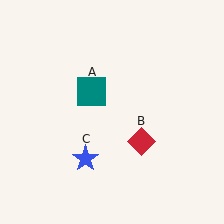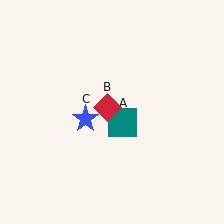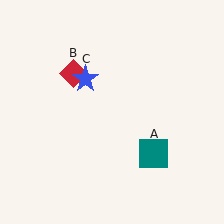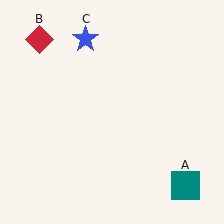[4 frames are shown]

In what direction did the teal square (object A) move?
The teal square (object A) moved down and to the right.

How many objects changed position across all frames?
3 objects changed position: teal square (object A), red diamond (object B), blue star (object C).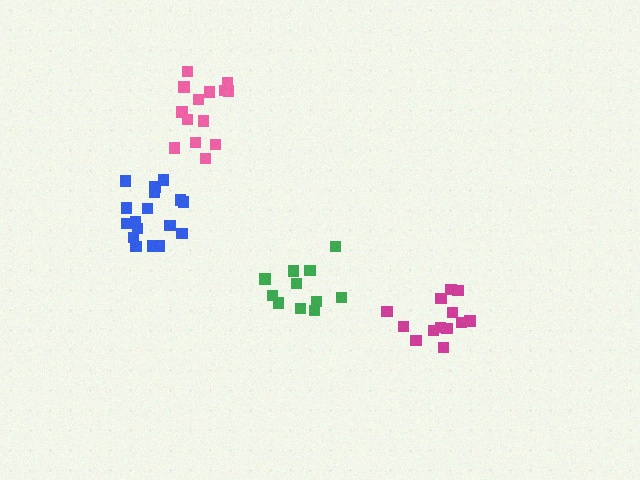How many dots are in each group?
Group 1: 11 dots, Group 2: 17 dots, Group 3: 14 dots, Group 4: 13 dots (55 total).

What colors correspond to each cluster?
The clusters are colored: green, blue, pink, magenta.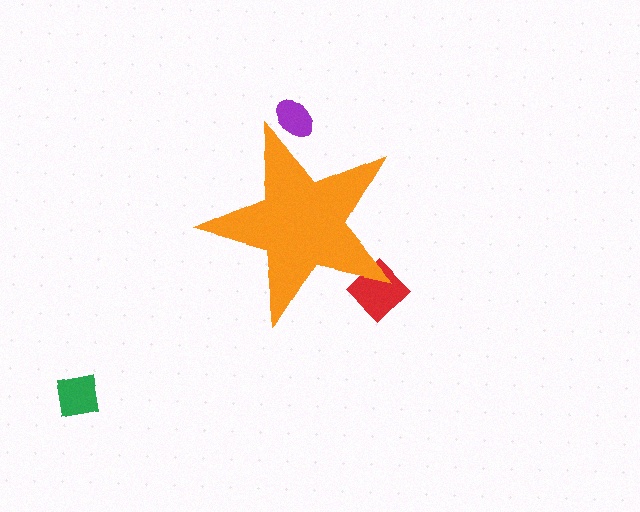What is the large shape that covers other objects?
An orange star.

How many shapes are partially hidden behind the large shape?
2 shapes are partially hidden.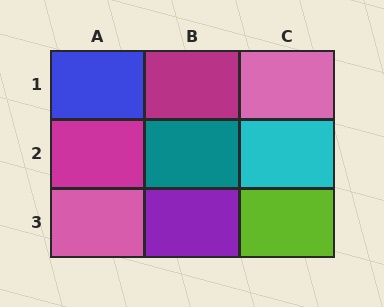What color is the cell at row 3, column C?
Lime.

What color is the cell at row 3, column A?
Pink.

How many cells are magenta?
2 cells are magenta.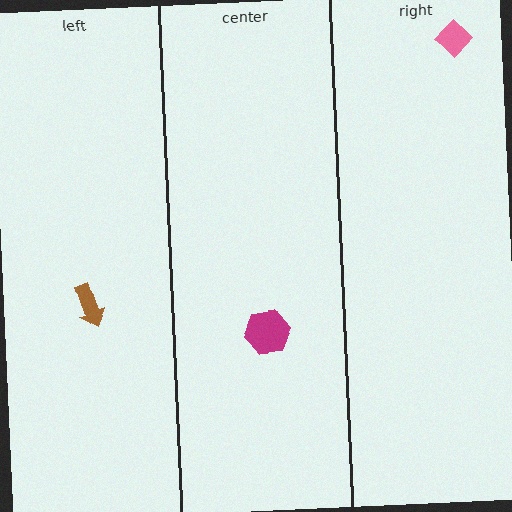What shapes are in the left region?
The brown arrow.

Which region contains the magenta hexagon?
The center region.